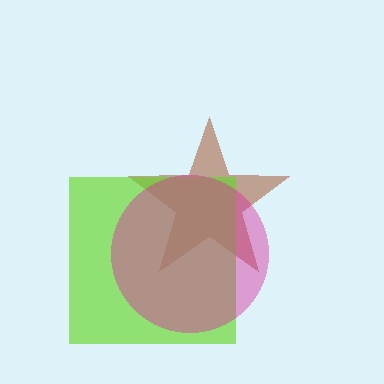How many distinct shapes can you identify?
There are 3 distinct shapes: a brown star, a lime square, a magenta circle.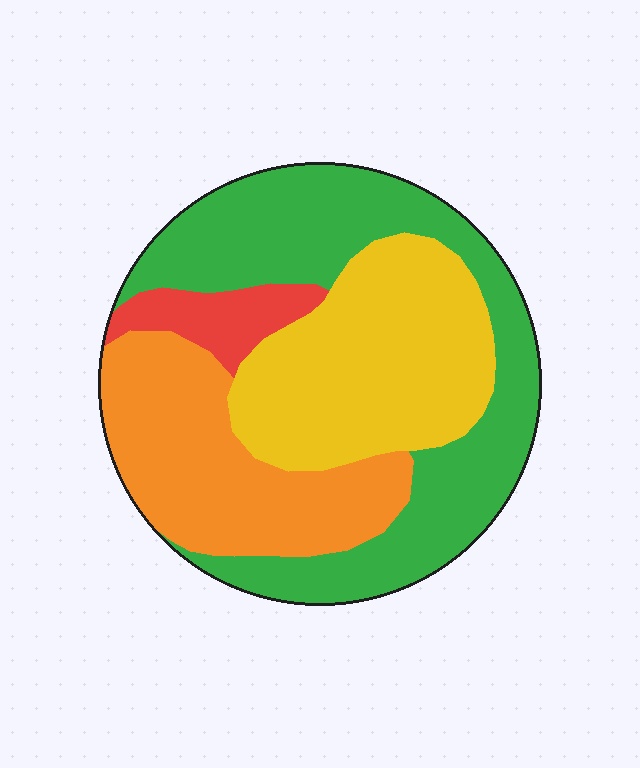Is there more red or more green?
Green.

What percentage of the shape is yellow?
Yellow takes up about one quarter (1/4) of the shape.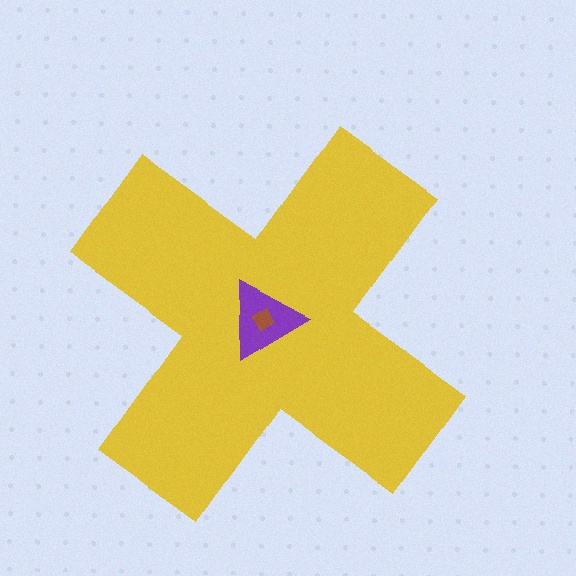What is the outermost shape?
The yellow cross.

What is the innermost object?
The brown diamond.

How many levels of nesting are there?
3.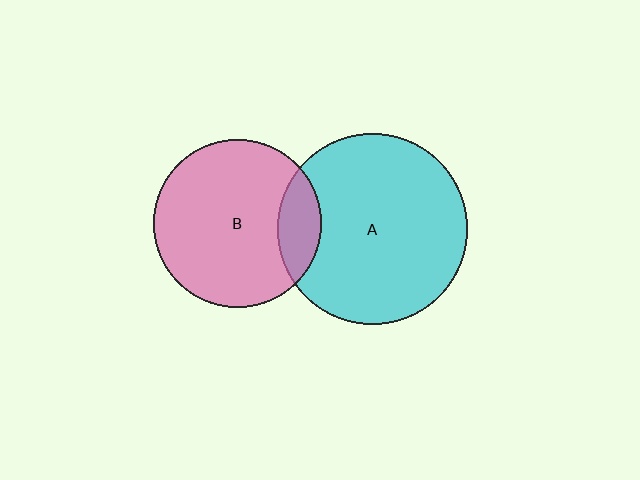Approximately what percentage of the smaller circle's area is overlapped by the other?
Approximately 15%.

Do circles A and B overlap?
Yes.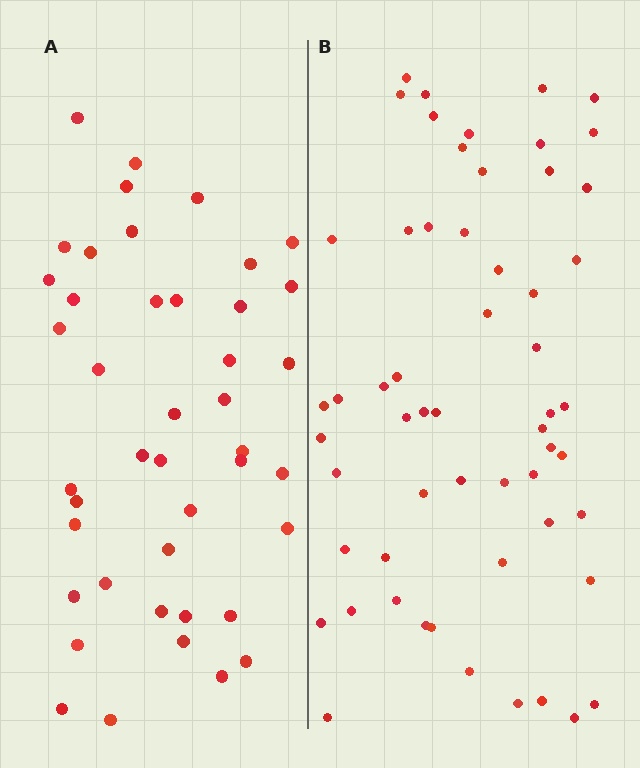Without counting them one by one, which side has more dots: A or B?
Region B (the right region) has more dots.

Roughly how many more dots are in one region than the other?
Region B has approximately 15 more dots than region A.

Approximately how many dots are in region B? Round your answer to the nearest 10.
About 60 dots. (The exact count is 57, which rounds to 60.)